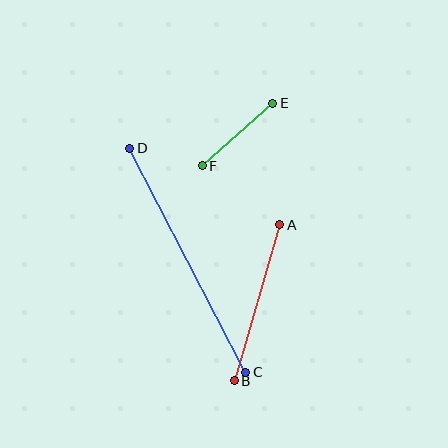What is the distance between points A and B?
The distance is approximately 162 pixels.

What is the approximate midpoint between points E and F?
The midpoint is at approximately (238, 134) pixels.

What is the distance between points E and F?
The distance is approximately 94 pixels.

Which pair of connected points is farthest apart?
Points C and D are farthest apart.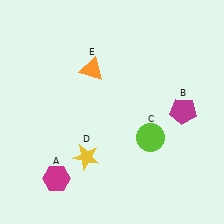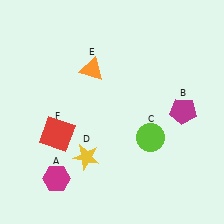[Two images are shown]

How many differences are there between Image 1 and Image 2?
There is 1 difference between the two images.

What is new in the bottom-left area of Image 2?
A red square (F) was added in the bottom-left area of Image 2.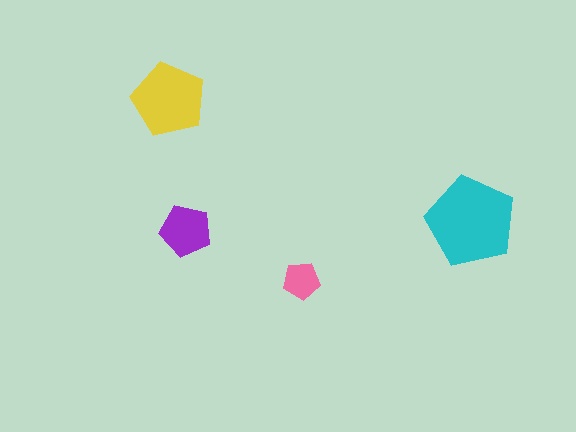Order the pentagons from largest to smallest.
the cyan one, the yellow one, the purple one, the pink one.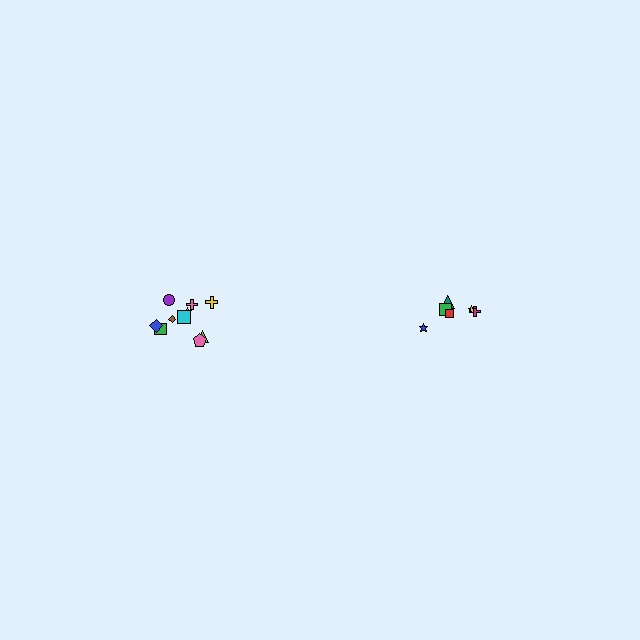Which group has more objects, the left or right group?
The left group.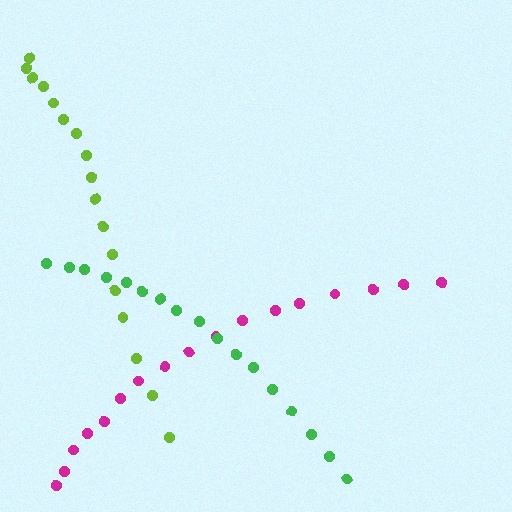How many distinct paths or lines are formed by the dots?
There are 3 distinct paths.